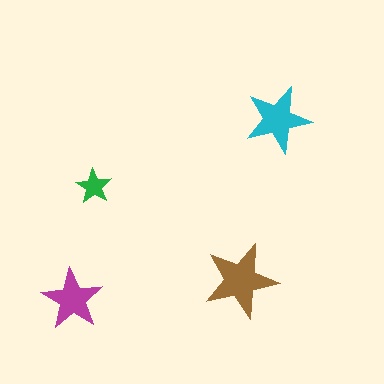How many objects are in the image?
There are 4 objects in the image.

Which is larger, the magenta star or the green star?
The magenta one.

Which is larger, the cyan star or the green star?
The cyan one.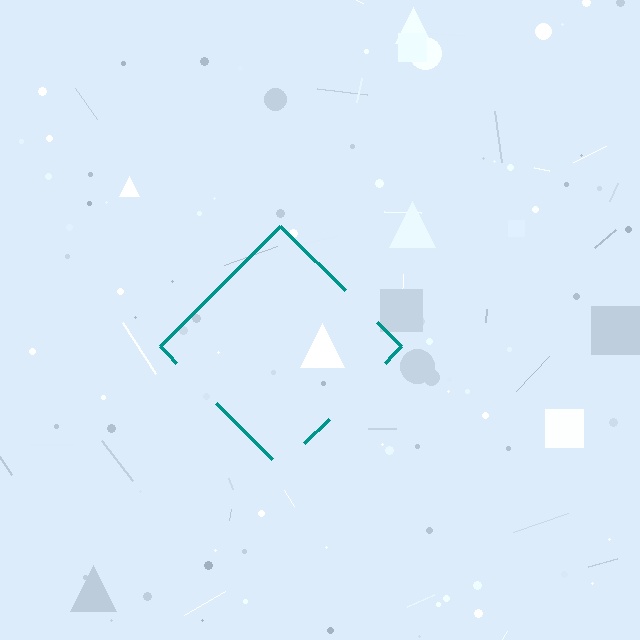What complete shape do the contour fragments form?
The contour fragments form a diamond.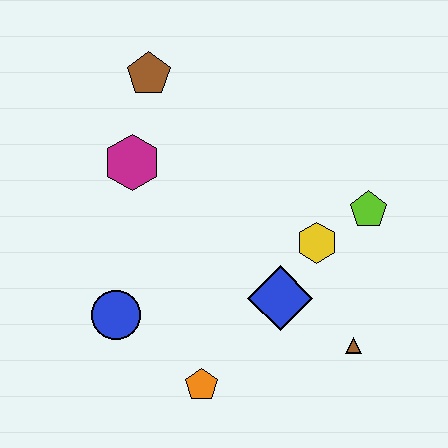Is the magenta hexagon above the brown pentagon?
No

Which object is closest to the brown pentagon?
The magenta hexagon is closest to the brown pentagon.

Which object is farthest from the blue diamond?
The brown pentagon is farthest from the blue diamond.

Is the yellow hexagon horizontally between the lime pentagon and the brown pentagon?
Yes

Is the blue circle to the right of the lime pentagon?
No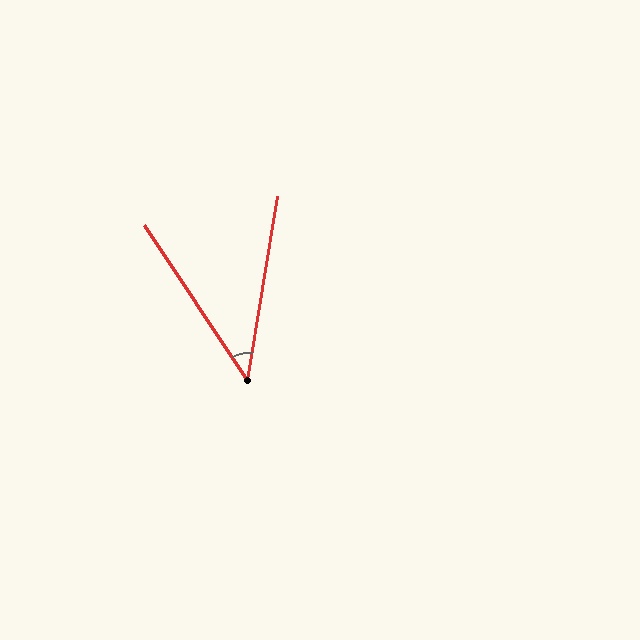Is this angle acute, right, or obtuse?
It is acute.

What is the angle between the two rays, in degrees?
Approximately 43 degrees.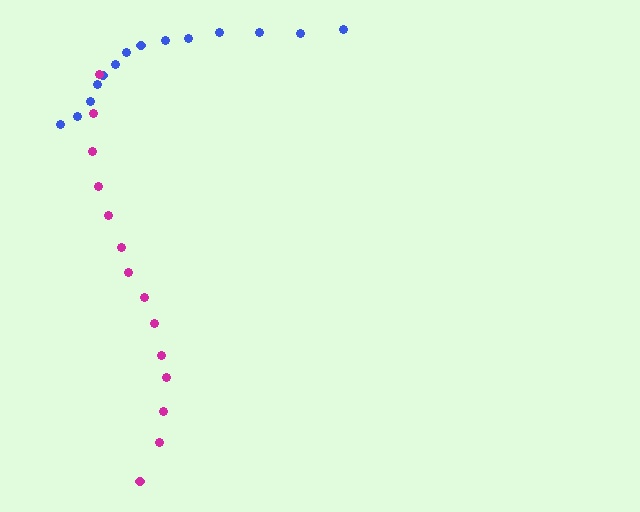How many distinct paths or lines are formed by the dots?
There are 2 distinct paths.